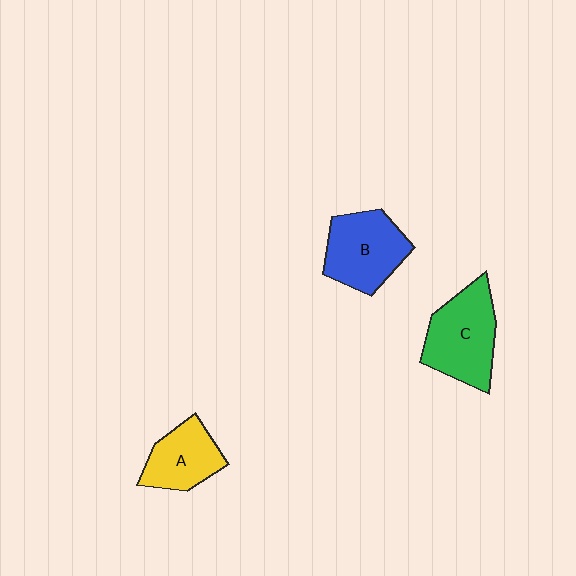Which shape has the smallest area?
Shape A (yellow).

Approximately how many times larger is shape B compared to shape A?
Approximately 1.3 times.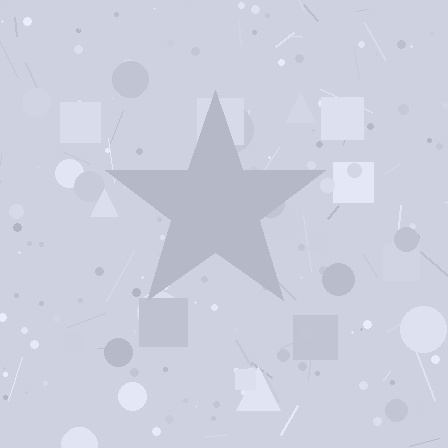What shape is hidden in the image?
A star is hidden in the image.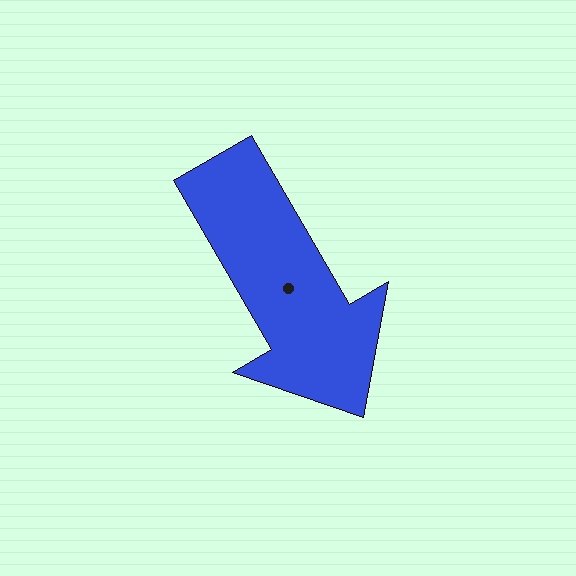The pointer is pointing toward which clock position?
Roughly 5 o'clock.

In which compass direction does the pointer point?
Southeast.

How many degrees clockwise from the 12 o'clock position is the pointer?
Approximately 150 degrees.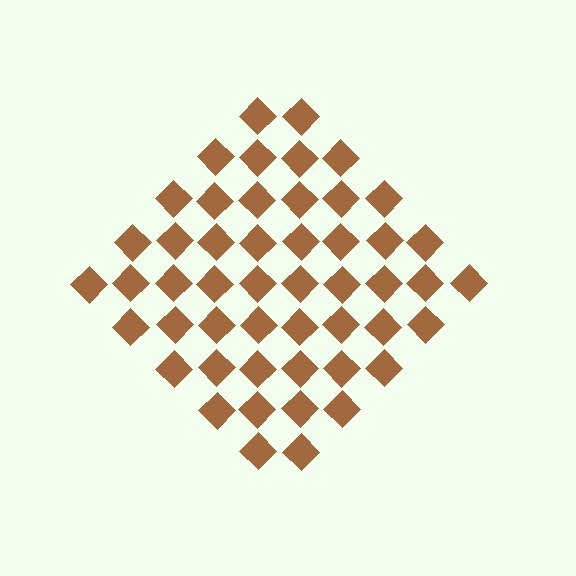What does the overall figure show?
The overall figure shows a diamond.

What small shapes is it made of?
It is made of small diamonds.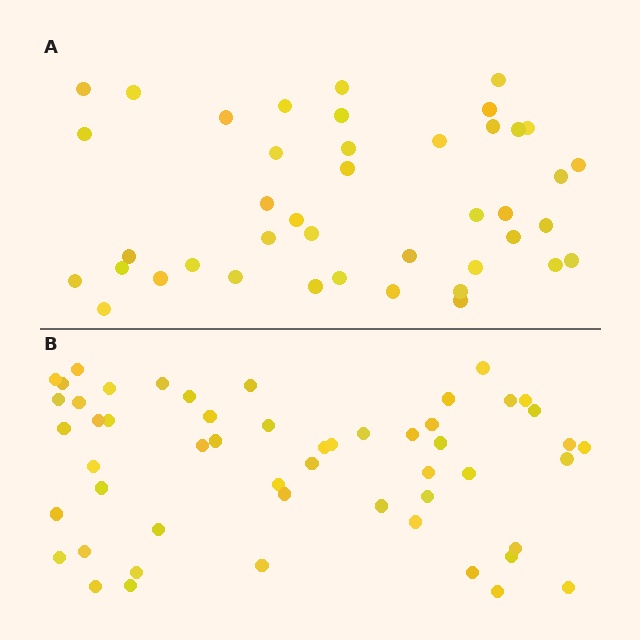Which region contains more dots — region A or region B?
Region B (the bottom region) has more dots.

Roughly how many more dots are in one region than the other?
Region B has roughly 12 or so more dots than region A.